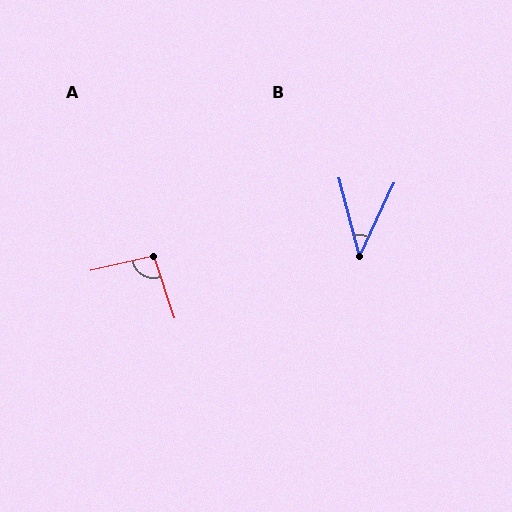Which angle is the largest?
A, at approximately 95 degrees.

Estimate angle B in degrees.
Approximately 40 degrees.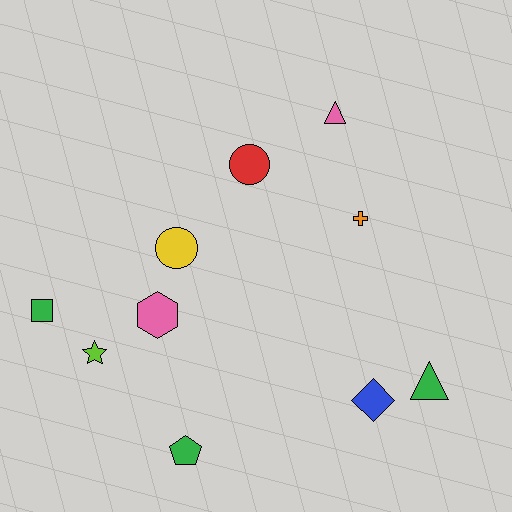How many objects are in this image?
There are 10 objects.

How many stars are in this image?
There is 1 star.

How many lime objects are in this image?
There is 1 lime object.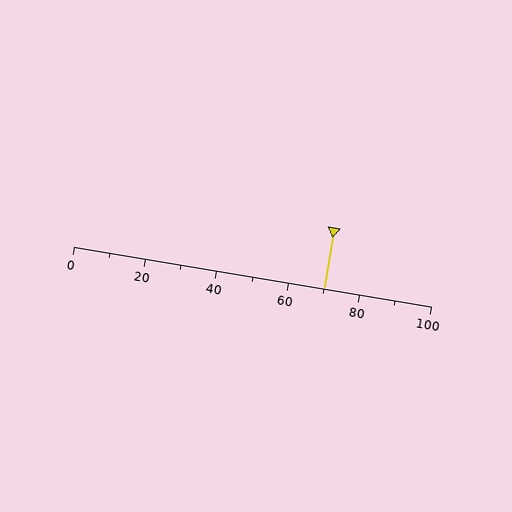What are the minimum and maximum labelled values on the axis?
The axis runs from 0 to 100.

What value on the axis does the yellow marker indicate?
The marker indicates approximately 70.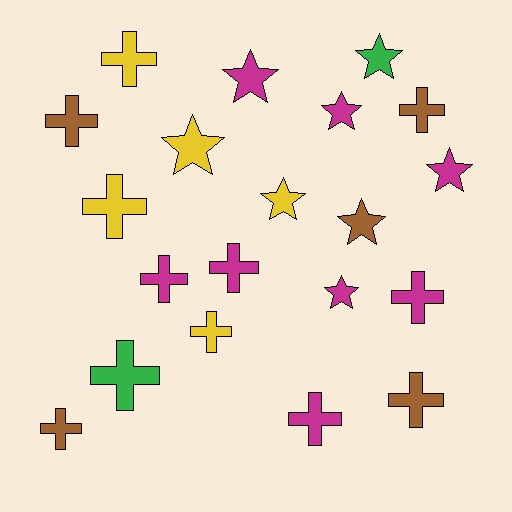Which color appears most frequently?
Magenta, with 8 objects.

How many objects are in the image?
There are 20 objects.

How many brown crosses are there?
There are 4 brown crosses.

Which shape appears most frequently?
Cross, with 12 objects.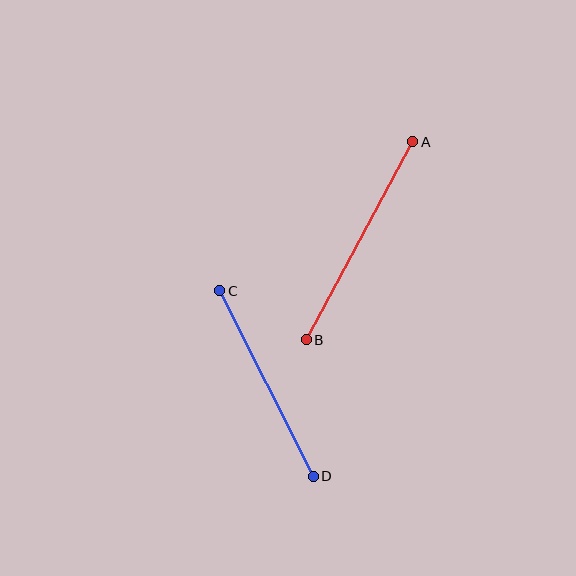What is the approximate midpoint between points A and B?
The midpoint is at approximately (360, 241) pixels.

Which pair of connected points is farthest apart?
Points A and B are farthest apart.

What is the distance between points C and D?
The distance is approximately 208 pixels.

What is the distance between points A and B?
The distance is approximately 225 pixels.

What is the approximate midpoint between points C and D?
The midpoint is at approximately (267, 384) pixels.